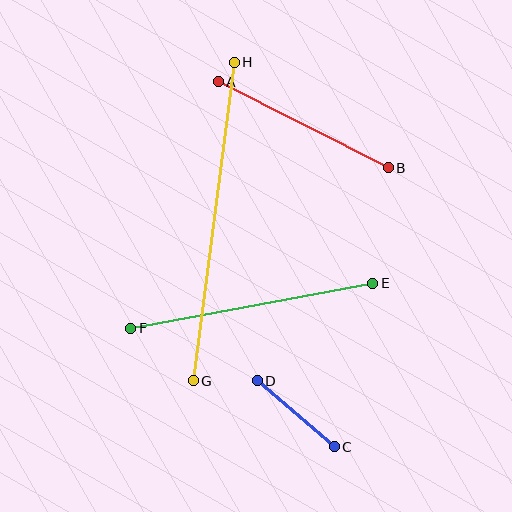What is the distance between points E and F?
The distance is approximately 246 pixels.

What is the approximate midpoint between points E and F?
The midpoint is at approximately (252, 306) pixels.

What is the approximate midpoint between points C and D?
The midpoint is at approximately (296, 414) pixels.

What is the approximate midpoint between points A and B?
The midpoint is at approximately (303, 125) pixels.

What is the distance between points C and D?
The distance is approximately 101 pixels.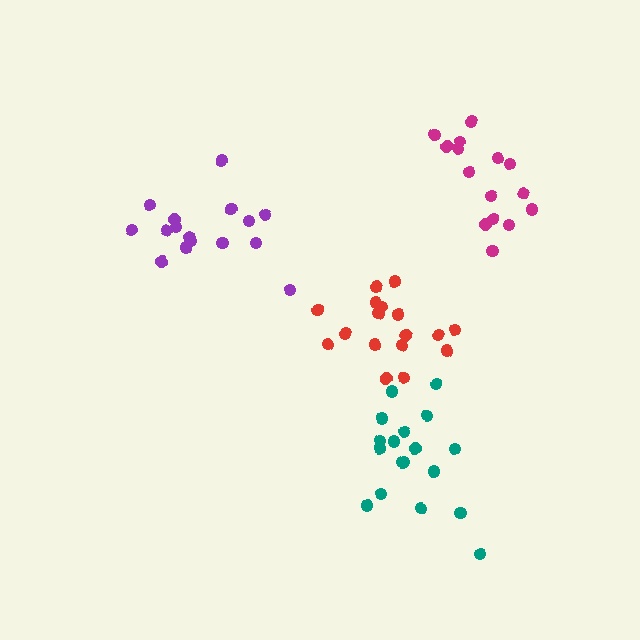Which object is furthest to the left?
The purple cluster is leftmost.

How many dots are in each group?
Group 1: 16 dots, Group 2: 18 dots, Group 3: 15 dots, Group 4: 17 dots (66 total).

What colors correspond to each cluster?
The clusters are colored: purple, teal, magenta, red.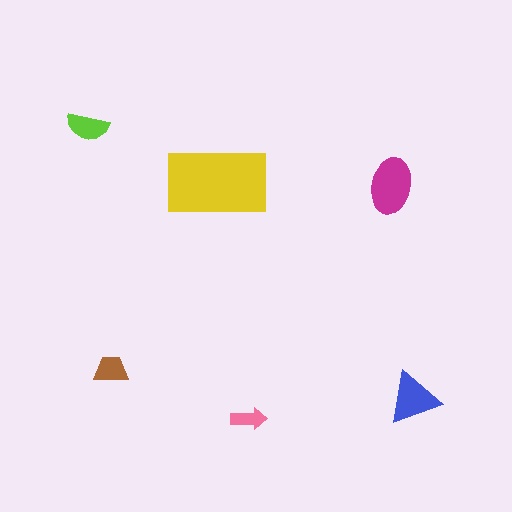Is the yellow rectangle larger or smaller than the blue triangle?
Larger.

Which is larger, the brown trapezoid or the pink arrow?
The brown trapezoid.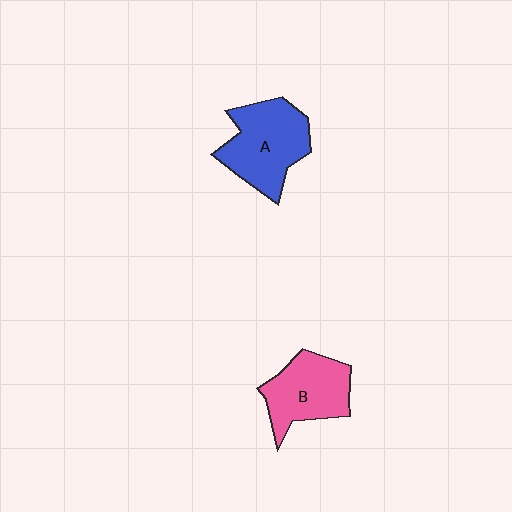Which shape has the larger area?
Shape A (blue).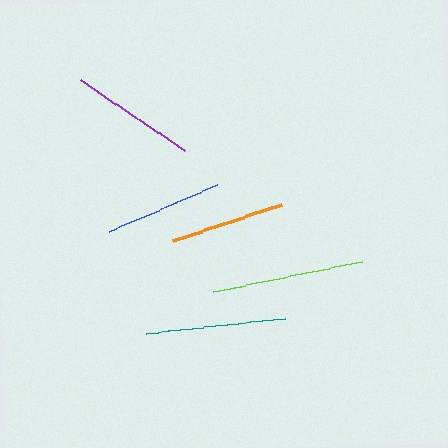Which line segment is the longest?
The lime line is the longest at approximately 152 pixels.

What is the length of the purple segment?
The purple segment is approximately 125 pixels long.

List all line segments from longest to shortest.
From longest to shortest: lime, teal, purple, blue, orange.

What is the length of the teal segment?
The teal segment is approximately 140 pixels long.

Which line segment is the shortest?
The orange line is the shortest at approximately 114 pixels.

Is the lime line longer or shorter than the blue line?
The lime line is longer than the blue line.